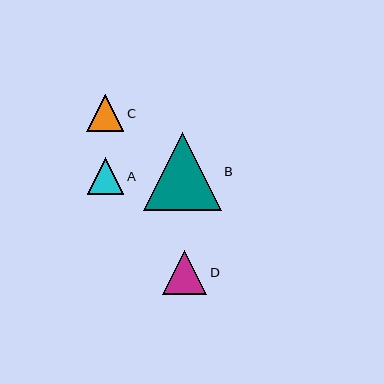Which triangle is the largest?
Triangle B is the largest with a size of approximately 78 pixels.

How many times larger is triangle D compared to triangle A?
Triangle D is approximately 1.2 times the size of triangle A.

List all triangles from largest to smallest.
From largest to smallest: B, D, C, A.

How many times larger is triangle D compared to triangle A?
Triangle D is approximately 1.2 times the size of triangle A.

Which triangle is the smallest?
Triangle A is the smallest with a size of approximately 37 pixels.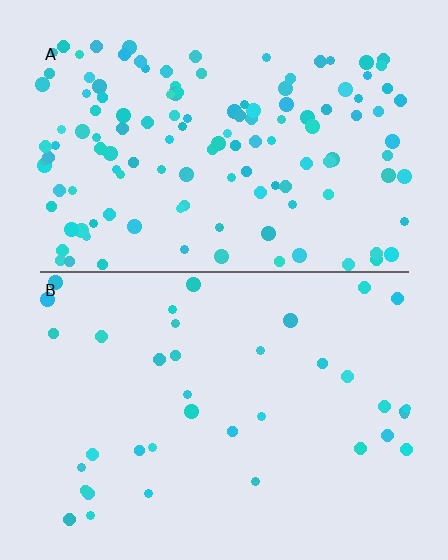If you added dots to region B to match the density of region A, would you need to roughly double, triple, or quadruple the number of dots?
Approximately triple.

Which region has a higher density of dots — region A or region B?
A (the top).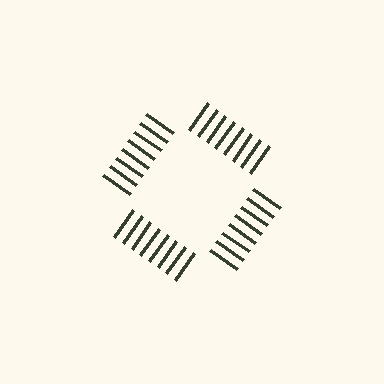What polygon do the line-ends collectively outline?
An illusory square — the line segments terminate on its edges but no continuous stroke is drawn.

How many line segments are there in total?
32 — 8 along each of the 4 edges.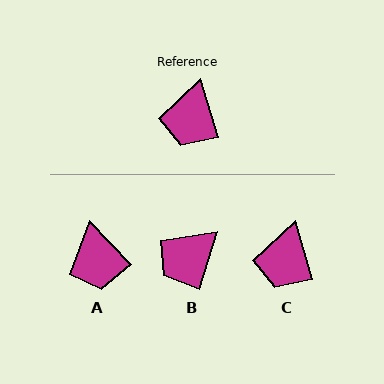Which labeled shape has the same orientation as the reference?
C.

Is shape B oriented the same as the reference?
No, it is off by about 34 degrees.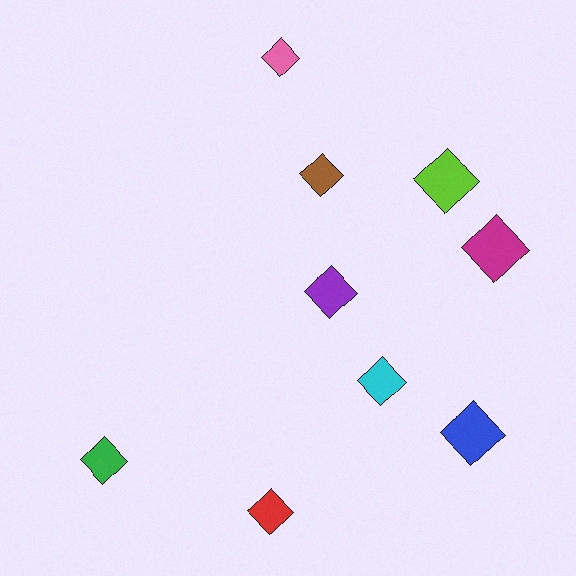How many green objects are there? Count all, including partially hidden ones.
There is 1 green object.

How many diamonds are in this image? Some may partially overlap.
There are 9 diamonds.